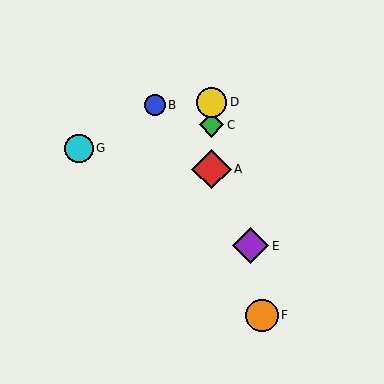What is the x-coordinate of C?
Object C is at x≈212.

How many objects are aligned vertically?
3 objects (A, C, D) are aligned vertically.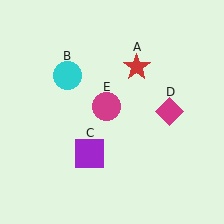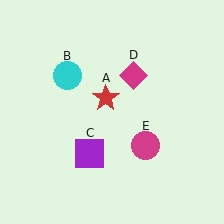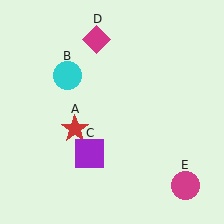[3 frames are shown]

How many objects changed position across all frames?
3 objects changed position: red star (object A), magenta diamond (object D), magenta circle (object E).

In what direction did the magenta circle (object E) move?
The magenta circle (object E) moved down and to the right.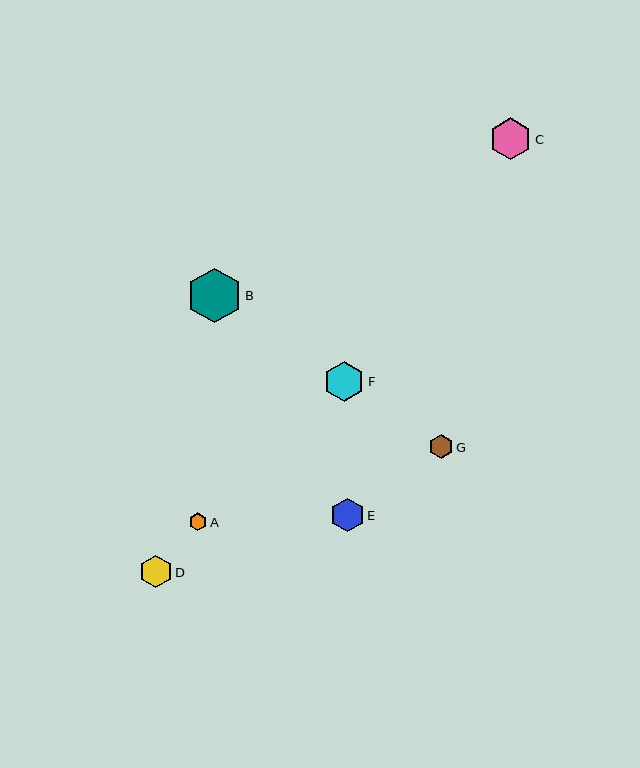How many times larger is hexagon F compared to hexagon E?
Hexagon F is approximately 1.2 times the size of hexagon E.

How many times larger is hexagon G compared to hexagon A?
Hexagon G is approximately 1.4 times the size of hexagon A.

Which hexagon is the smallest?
Hexagon A is the smallest with a size of approximately 18 pixels.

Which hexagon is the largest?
Hexagon B is the largest with a size of approximately 55 pixels.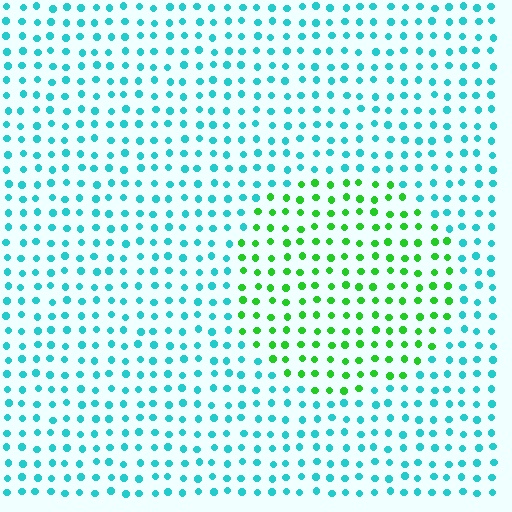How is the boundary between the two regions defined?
The boundary is defined purely by a slight shift in hue (about 59 degrees). Spacing, size, and orientation are identical on both sides.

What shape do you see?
I see a circle.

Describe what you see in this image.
The image is filled with small cyan elements in a uniform arrangement. A circle-shaped region is visible where the elements are tinted to a slightly different hue, forming a subtle color boundary.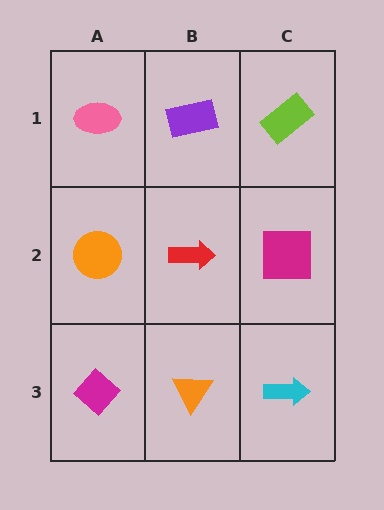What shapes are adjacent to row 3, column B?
A red arrow (row 2, column B), a magenta diamond (row 3, column A), a cyan arrow (row 3, column C).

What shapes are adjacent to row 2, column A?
A pink ellipse (row 1, column A), a magenta diamond (row 3, column A), a red arrow (row 2, column B).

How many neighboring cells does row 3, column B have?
3.